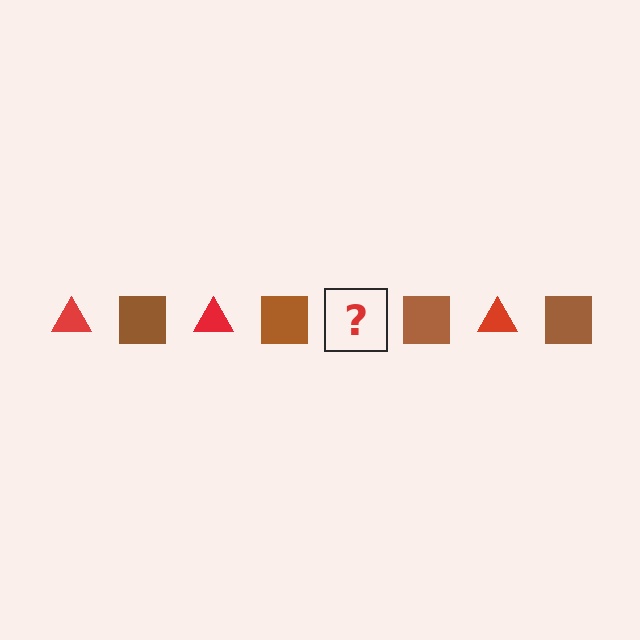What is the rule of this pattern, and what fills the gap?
The rule is that the pattern alternates between red triangle and brown square. The gap should be filled with a red triangle.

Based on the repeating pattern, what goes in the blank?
The blank should be a red triangle.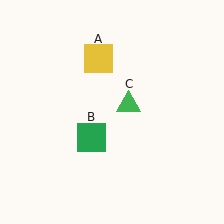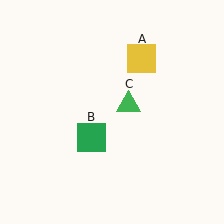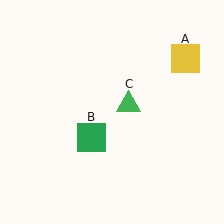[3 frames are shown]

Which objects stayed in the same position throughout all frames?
Green square (object B) and green triangle (object C) remained stationary.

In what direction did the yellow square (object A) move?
The yellow square (object A) moved right.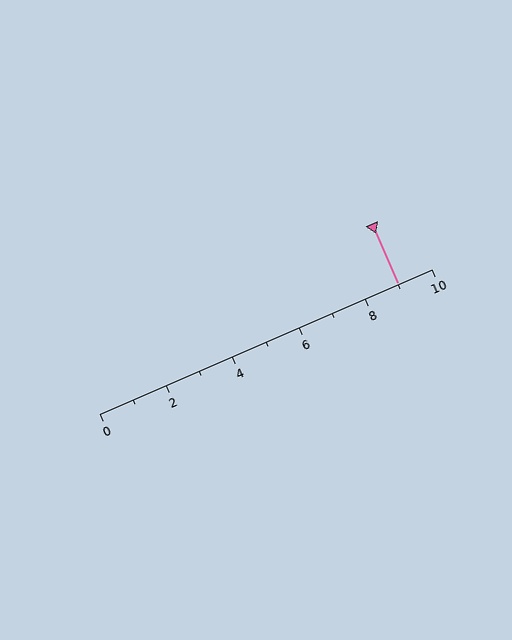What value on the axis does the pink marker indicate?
The marker indicates approximately 9.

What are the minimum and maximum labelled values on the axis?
The axis runs from 0 to 10.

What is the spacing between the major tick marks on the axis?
The major ticks are spaced 2 apart.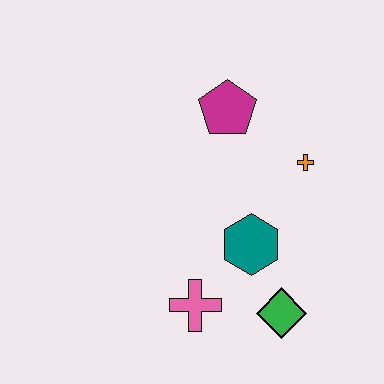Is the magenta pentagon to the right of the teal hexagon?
No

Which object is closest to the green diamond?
The teal hexagon is closest to the green diamond.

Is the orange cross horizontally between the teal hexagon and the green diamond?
No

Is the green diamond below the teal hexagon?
Yes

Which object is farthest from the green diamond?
The magenta pentagon is farthest from the green diamond.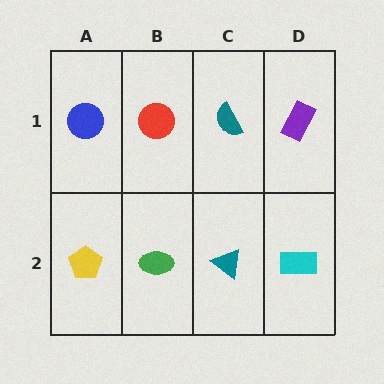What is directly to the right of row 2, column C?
A cyan rectangle.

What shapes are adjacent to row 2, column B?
A red circle (row 1, column B), a yellow pentagon (row 2, column A), a teal triangle (row 2, column C).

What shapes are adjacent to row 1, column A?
A yellow pentagon (row 2, column A), a red circle (row 1, column B).